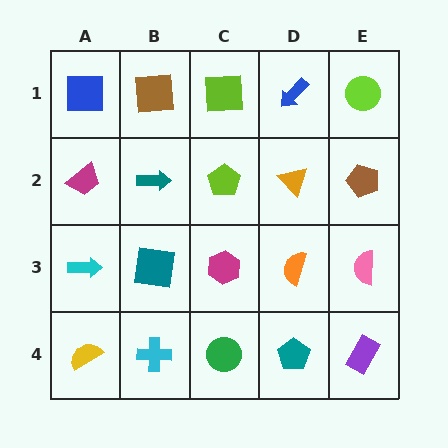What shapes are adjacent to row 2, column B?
A brown square (row 1, column B), a teal square (row 3, column B), a magenta trapezoid (row 2, column A), a lime pentagon (row 2, column C).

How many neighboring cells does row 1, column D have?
3.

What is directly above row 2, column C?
A lime square.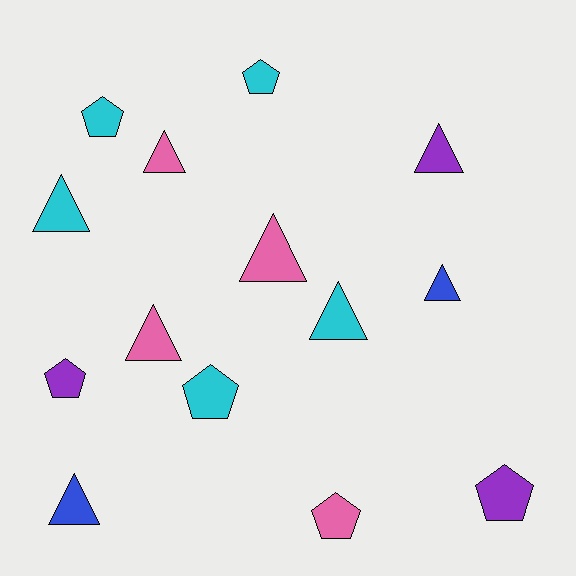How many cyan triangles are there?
There are 2 cyan triangles.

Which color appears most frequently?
Cyan, with 5 objects.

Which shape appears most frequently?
Triangle, with 8 objects.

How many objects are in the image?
There are 14 objects.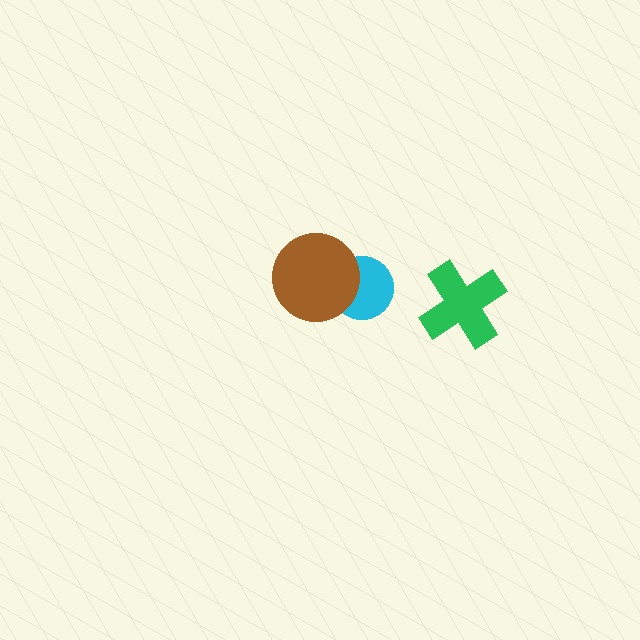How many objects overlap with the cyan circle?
1 object overlaps with the cyan circle.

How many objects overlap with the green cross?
0 objects overlap with the green cross.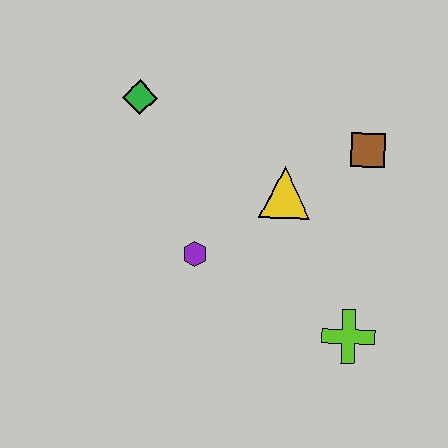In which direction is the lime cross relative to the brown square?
The lime cross is below the brown square.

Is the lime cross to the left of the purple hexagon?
No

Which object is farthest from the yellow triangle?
The green diamond is farthest from the yellow triangle.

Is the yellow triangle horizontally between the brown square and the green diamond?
Yes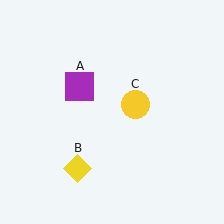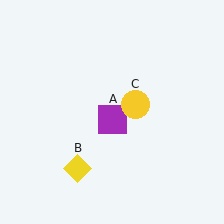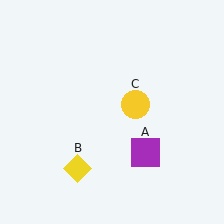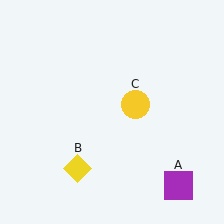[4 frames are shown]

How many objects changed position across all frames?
1 object changed position: purple square (object A).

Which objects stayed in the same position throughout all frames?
Yellow diamond (object B) and yellow circle (object C) remained stationary.